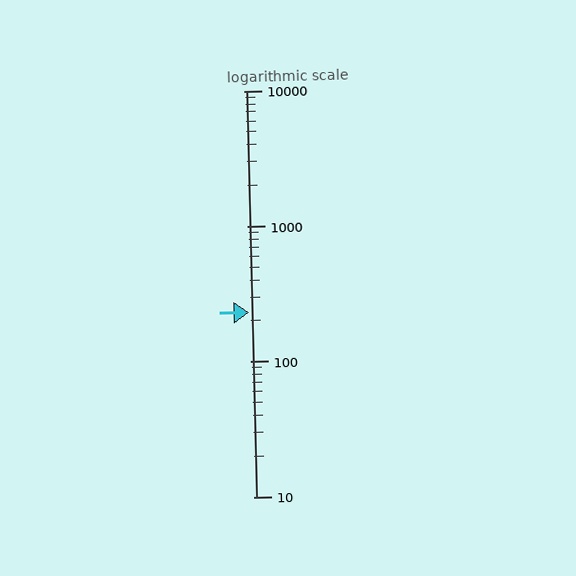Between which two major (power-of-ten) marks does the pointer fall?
The pointer is between 100 and 1000.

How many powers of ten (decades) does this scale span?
The scale spans 3 decades, from 10 to 10000.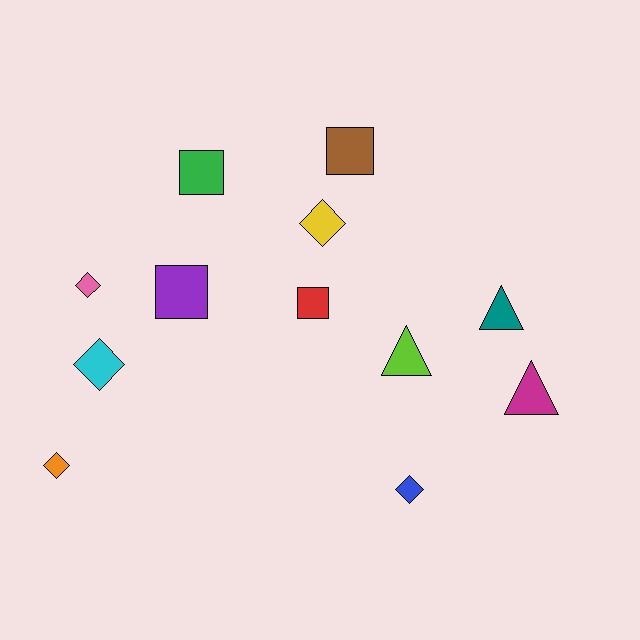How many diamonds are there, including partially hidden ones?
There are 5 diamonds.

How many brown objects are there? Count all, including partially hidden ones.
There is 1 brown object.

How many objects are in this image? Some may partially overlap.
There are 12 objects.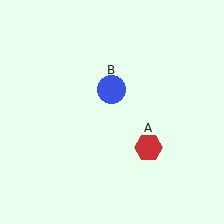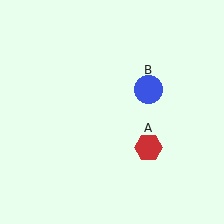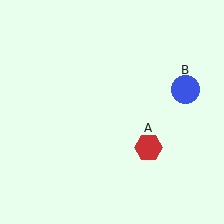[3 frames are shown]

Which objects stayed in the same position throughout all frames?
Red hexagon (object A) remained stationary.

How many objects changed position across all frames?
1 object changed position: blue circle (object B).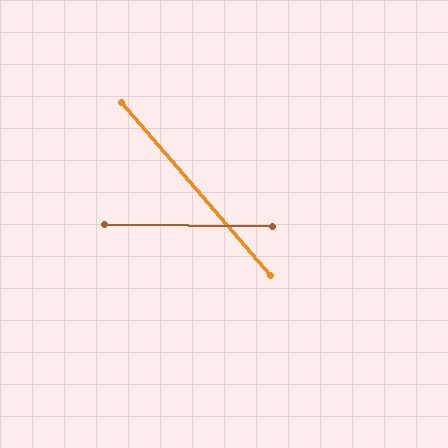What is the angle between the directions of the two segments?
Approximately 48 degrees.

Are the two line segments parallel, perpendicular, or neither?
Neither parallel nor perpendicular — they differ by about 48°.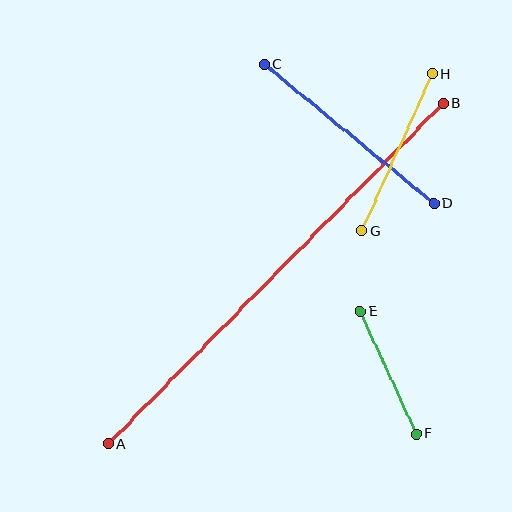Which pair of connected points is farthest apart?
Points A and B are farthest apart.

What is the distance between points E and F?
The distance is approximately 135 pixels.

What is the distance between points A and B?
The distance is approximately 478 pixels.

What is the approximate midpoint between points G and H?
The midpoint is at approximately (397, 152) pixels.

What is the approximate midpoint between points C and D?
The midpoint is at approximately (349, 134) pixels.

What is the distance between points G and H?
The distance is approximately 172 pixels.